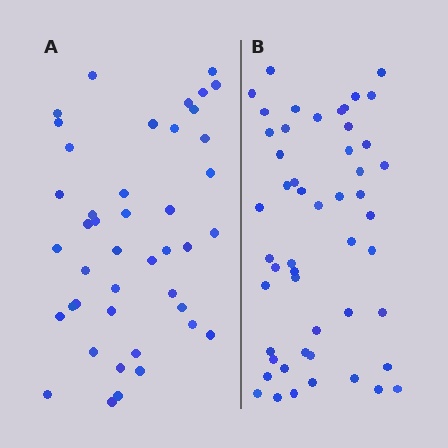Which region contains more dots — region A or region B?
Region B (the right region) has more dots.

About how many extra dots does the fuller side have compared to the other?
Region B has roughly 8 or so more dots than region A.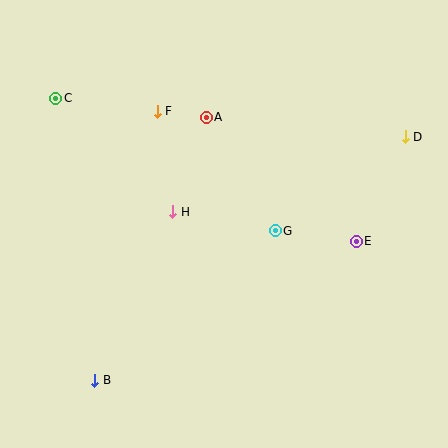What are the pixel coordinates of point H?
Point H is at (173, 212).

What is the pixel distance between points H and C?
The distance between H and C is 163 pixels.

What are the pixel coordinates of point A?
Point A is at (206, 117).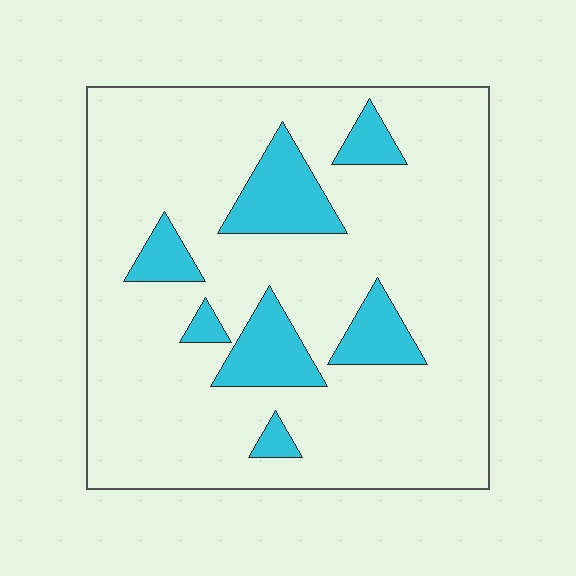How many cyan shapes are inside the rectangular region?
7.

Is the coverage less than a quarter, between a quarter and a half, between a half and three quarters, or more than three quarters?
Less than a quarter.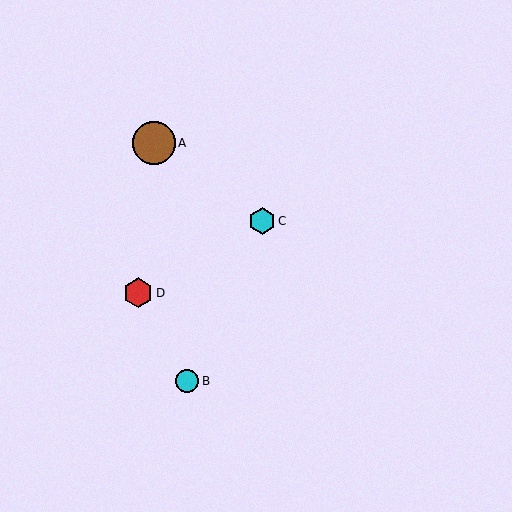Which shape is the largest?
The brown circle (labeled A) is the largest.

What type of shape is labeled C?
Shape C is a cyan hexagon.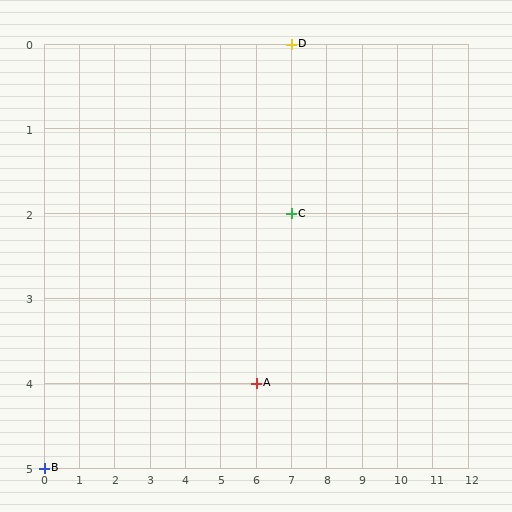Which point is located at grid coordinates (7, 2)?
Point C is at (7, 2).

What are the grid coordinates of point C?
Point C is at grid coordinates (7, 2).